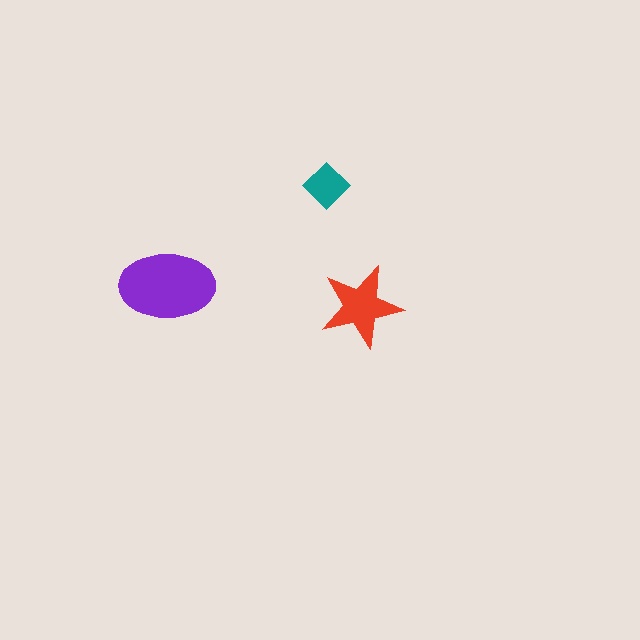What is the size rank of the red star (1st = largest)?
2nd.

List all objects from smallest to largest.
The teal diamond, the red star, the purple ellipse.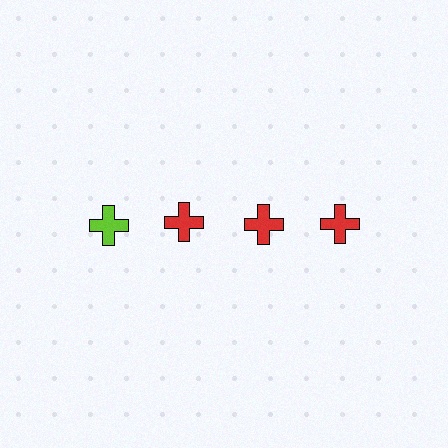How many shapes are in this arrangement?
There are 4 shapes arranged in a grid pattern.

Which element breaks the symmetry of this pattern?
The lime cross in the top row, leftmost column breaks the symmetry. All other shapes are red crosses.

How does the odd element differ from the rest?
It has a different color: lime instead of red.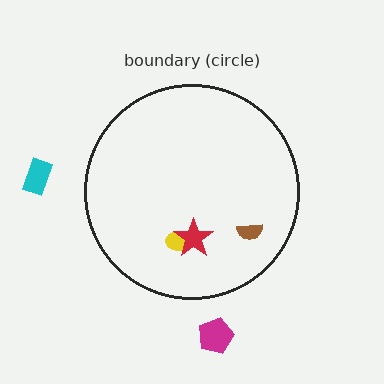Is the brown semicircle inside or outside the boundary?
Inside.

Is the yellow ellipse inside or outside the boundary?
Inside.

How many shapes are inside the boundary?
3 inside, 2 outside.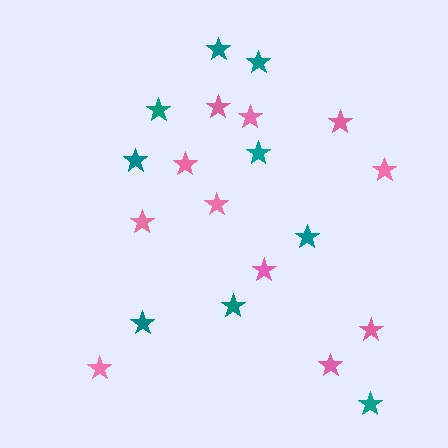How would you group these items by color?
There are 2 groups: one group of pink stars (11) and one group of teal stars (9).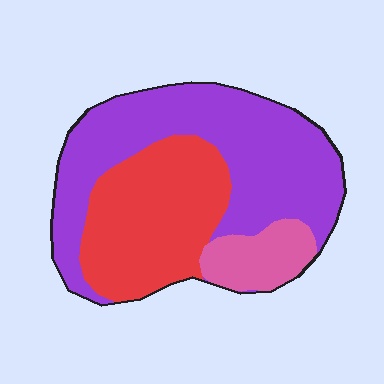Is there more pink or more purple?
Purple.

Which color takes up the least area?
Pink, at roughly 10%.